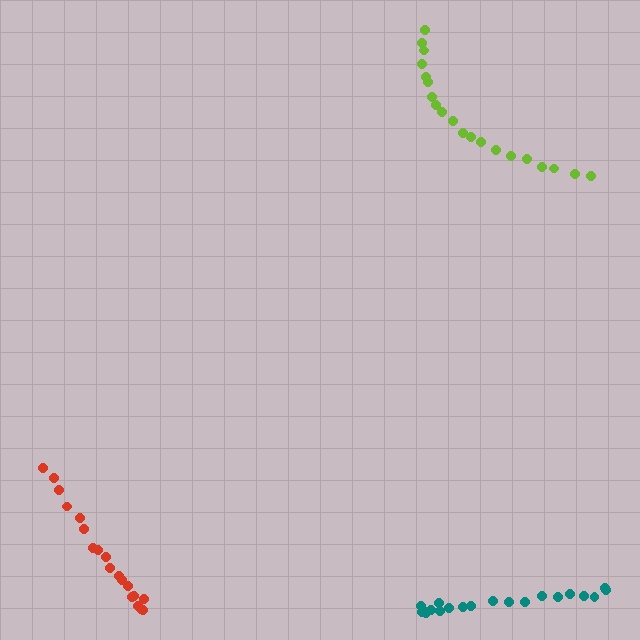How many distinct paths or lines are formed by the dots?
There are 3 distinct paths.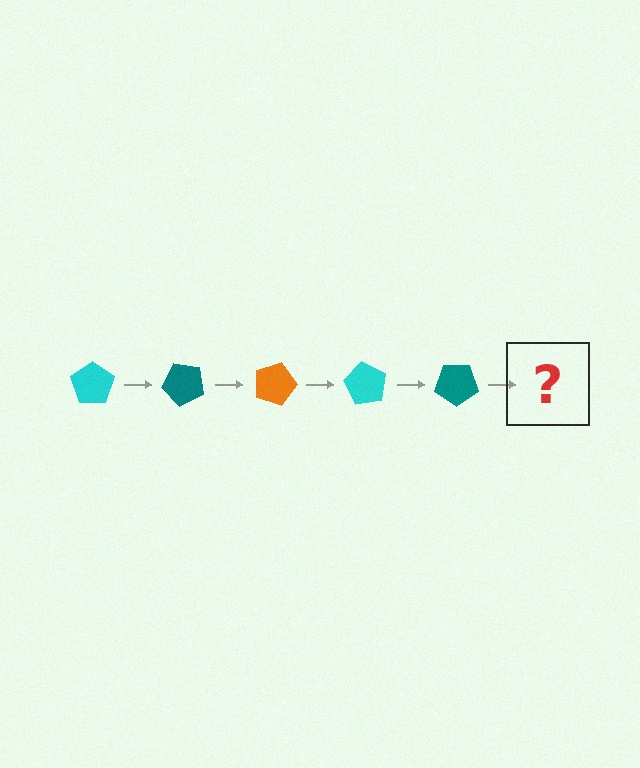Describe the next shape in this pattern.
It should be an orange pentagon, rotated 225 degrees from the start.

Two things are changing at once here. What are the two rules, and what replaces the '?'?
The two rules are that it rotates 45 degrees each step and the color cycles through cyan, teal, and orange. The '?' should be an orange pentagon, rotated 225 degrees from the start.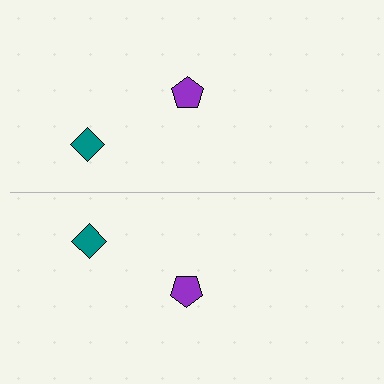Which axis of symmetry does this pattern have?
The pattern has a horizontal axis of symmetry running through the center of the image.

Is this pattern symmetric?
Yes, this pattern has bilateral (reflection) symmetry.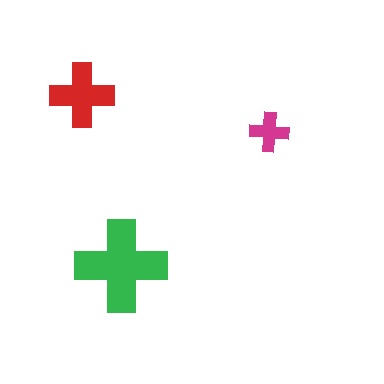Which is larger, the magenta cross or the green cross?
The green one.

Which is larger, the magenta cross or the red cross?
The red one.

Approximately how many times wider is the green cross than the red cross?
About 1.5 times wider.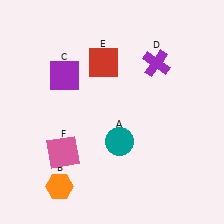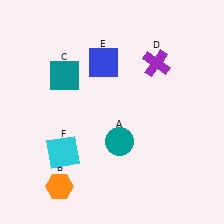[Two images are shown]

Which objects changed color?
C changed from purple to teal. E changed from red to blue. F changed from pink to cyan.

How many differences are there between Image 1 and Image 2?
There are 3 differences between the two images.